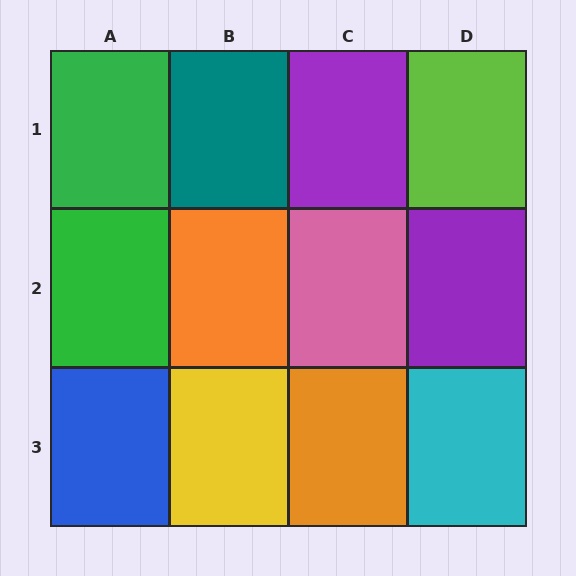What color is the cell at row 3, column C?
Orange.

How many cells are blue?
1 cell is blue.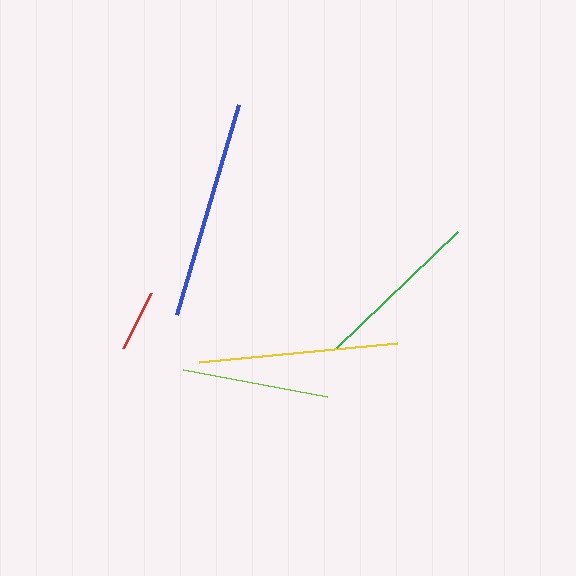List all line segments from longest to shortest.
From longest to shortest: blue, yellow, green, lime, red.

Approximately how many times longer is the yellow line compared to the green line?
The yellow line is approximately 1.2 times the length of the green line.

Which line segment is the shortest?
The red line is the shortest at approximately 61 pixels.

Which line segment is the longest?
The blue line is the longest at approximately 218 pixels.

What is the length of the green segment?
The green segment is approximately 168 pixels long.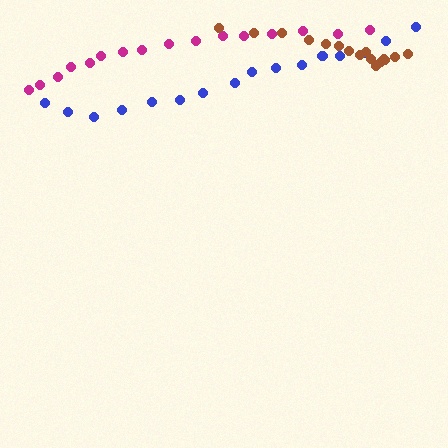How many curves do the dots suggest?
There are 3 distinct paths.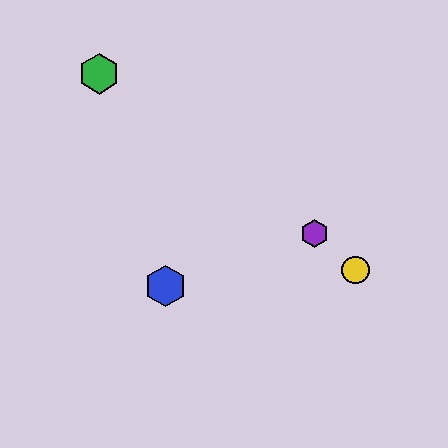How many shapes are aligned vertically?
2 shapes (the red hexagon, the blue hexagon) are aligned vertically.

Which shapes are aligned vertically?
The red hexagon, the blue hexagon are aligned vertically.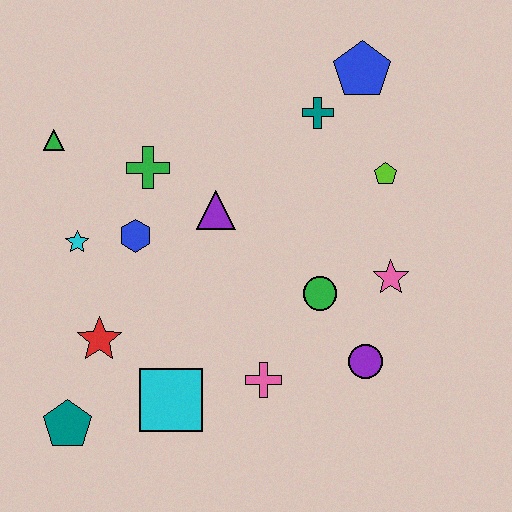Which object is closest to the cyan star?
The blue hexagon is closest to the cyan star.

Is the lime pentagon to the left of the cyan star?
No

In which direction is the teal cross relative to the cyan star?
The teal cross is to the right of the cyan star.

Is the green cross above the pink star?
Yes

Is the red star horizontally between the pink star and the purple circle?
No